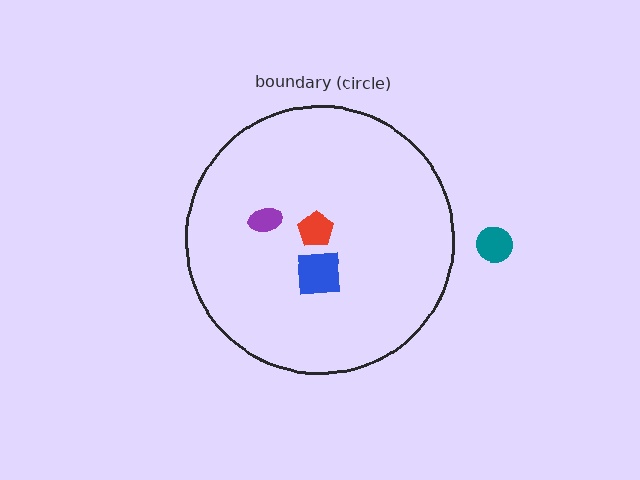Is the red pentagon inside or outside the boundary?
Inside.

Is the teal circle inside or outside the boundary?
Outside.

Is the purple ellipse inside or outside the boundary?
Inside.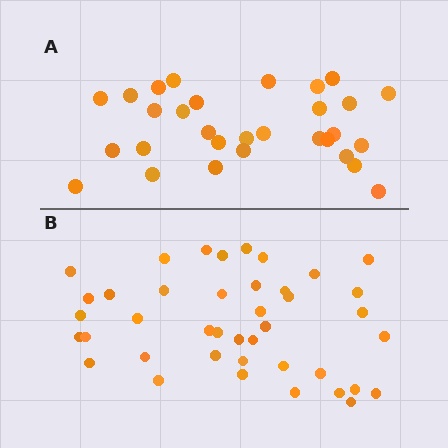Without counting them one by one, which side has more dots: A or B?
Region B (the bottom region) has more dots.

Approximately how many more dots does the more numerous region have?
Region B has roughly 12 or so more dots than region A.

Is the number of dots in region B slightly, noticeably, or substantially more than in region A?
Region B has noticeably more, but not dramatically so. The ratio is roughly 1.4 to 1.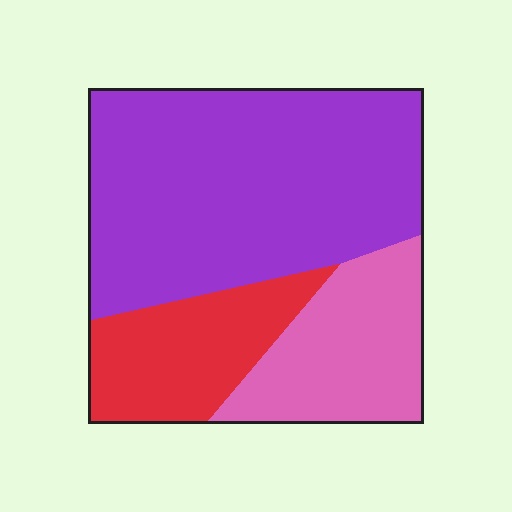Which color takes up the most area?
Purple, at roughly 60%.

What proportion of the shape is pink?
Pink covers about 25% of the shape.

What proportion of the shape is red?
Red takes up between a sixth and a third of the shape.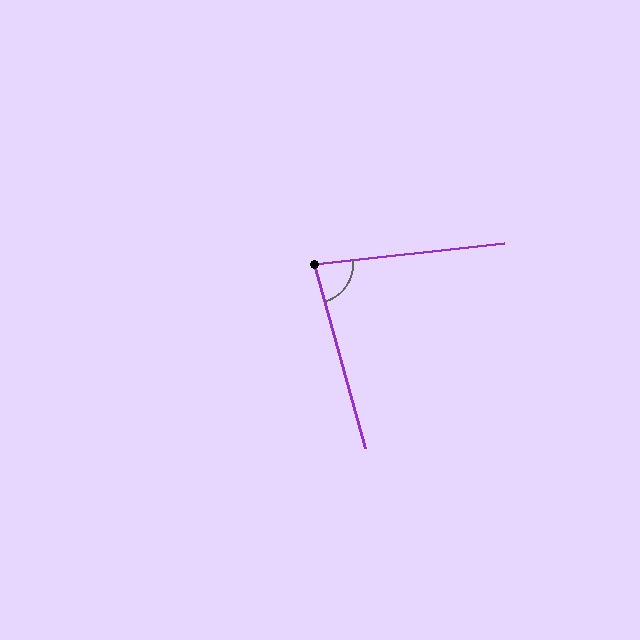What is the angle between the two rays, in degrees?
Approximately 81 degrees.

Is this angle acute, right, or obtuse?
It is acute.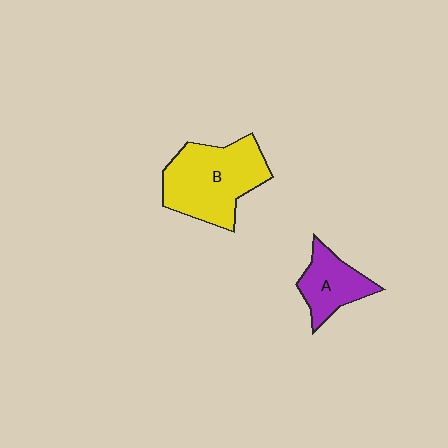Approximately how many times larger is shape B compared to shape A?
Approximately 1.9 times.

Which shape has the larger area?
Shape B (yellow).